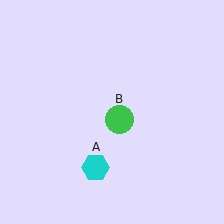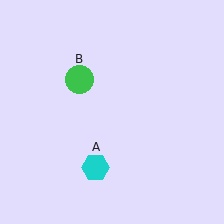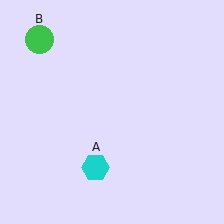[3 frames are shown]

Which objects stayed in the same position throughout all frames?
Cyan hexagon (object A) remained stationary.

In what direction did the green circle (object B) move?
The green circle (object B) moved up and to the left.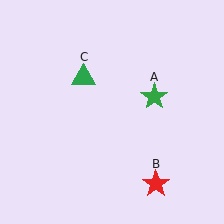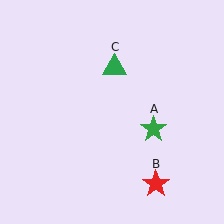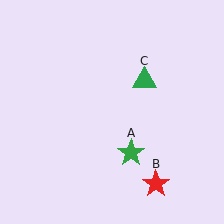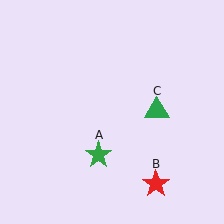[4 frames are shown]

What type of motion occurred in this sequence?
The green star (object A), green triangle (object C) rotated clockwise around the center of the scene.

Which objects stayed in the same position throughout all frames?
Red star (object B) remained stationary.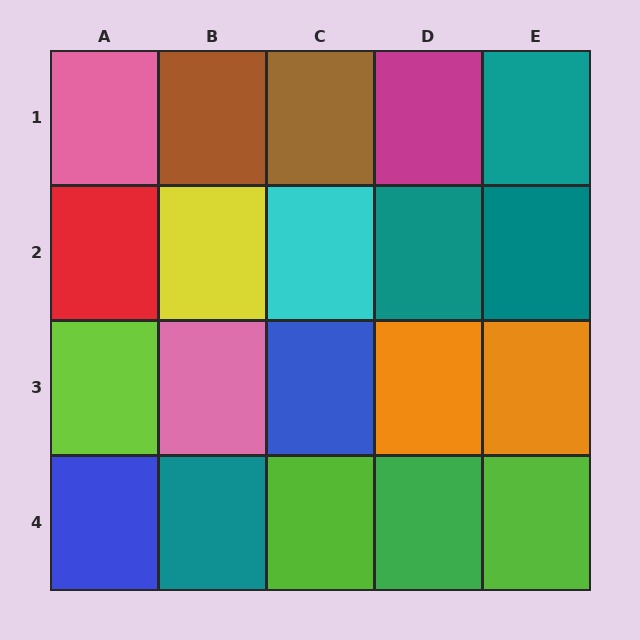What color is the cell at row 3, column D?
Orange.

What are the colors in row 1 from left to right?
Pink, brown, brown, magenta, teal.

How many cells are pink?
2 cells are pink.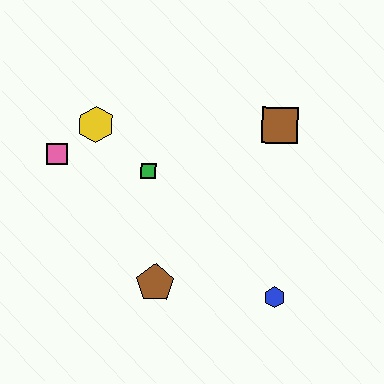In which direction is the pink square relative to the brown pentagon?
The pink square is above the brown pentagon.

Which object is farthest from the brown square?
The pink square is farthest from the brown square.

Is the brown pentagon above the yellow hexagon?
No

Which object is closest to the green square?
The yellow hexagon is closest to the green square.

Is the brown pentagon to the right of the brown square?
No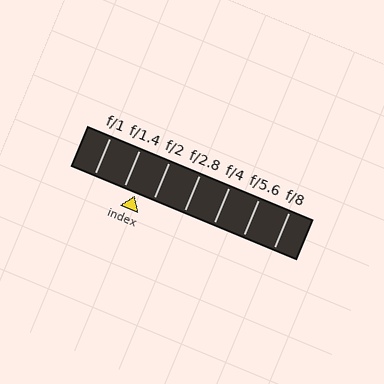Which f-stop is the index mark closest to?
The index mark is closest to f/1.4.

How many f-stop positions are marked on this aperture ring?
There are 7 f-stop positions marked.